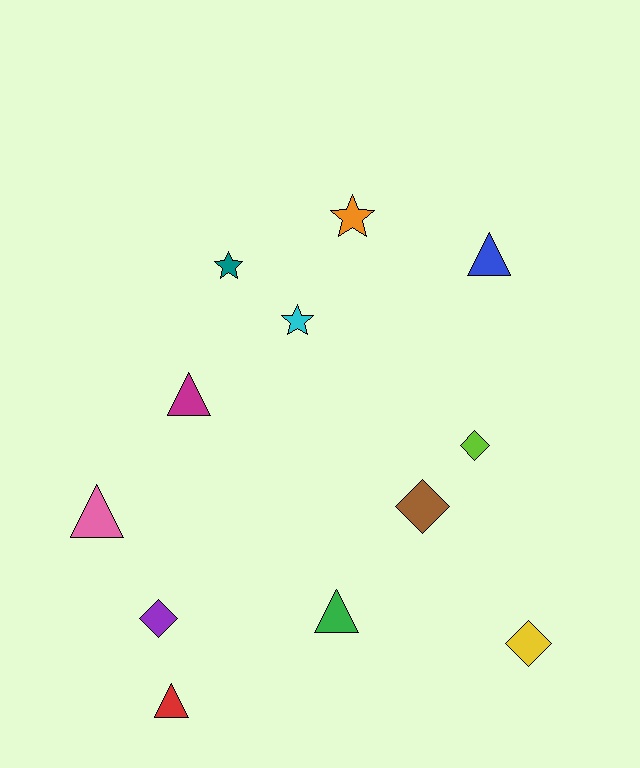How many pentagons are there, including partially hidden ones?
There are no pentagons.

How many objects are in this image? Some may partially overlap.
There are 12 objects.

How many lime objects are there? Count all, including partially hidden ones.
There is 1 lime object.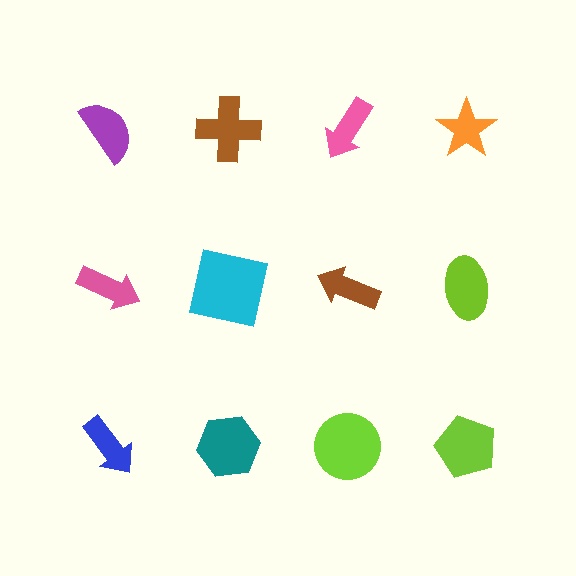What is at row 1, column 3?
A pink arrow.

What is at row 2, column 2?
A cyan square.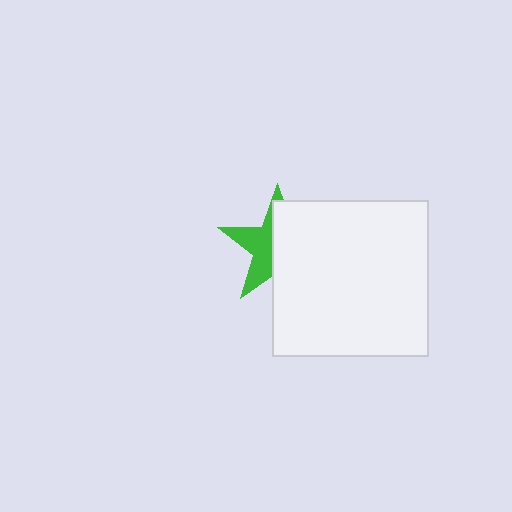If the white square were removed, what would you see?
You would see the complete green star.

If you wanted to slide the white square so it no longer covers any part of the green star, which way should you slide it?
Slide it right — that is the most direct way to separate the two shapes.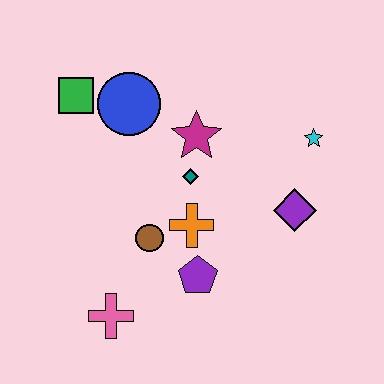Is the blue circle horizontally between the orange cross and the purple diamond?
No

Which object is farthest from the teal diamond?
The pink cross is farthest from the teal diamond.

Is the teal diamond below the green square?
Yes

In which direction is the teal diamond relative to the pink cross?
The teal diamond is above the pink cross.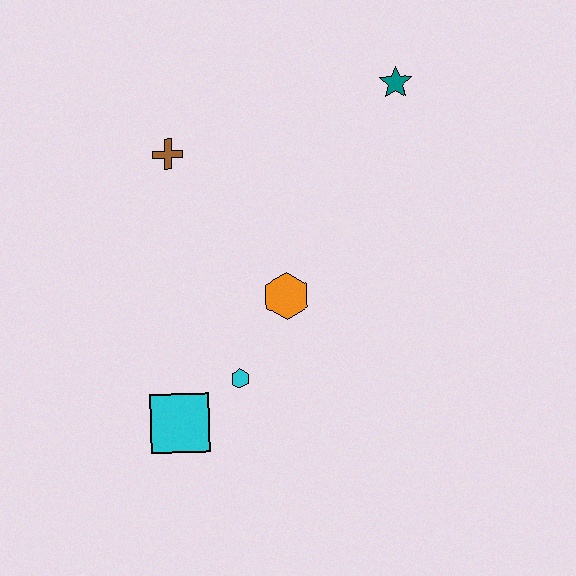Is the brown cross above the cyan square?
Yes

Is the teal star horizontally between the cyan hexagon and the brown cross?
No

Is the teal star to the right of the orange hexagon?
Yes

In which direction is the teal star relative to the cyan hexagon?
The teal star is above the cyan hexagon.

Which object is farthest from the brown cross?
The cyan square is farthest from the brown cross.